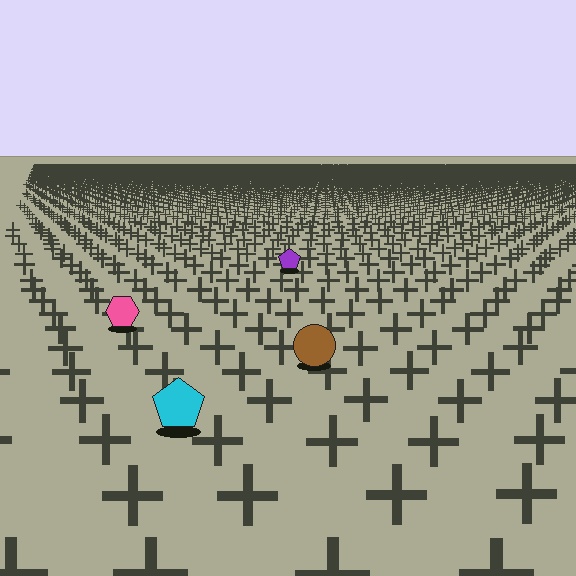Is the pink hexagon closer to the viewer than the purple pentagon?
Yes. The pink hexagon is closer — you can tell from the texture gradient: the ground texture is coarser near it.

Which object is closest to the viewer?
The cyan pentagon is closest. The texture marks near it are larger and more spread out.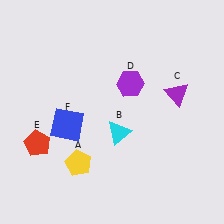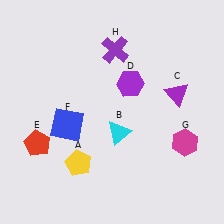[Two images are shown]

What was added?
A magenta hexagon (G), a purple cross (H) were added in Image 2.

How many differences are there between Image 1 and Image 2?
There are 2 differences between the two images.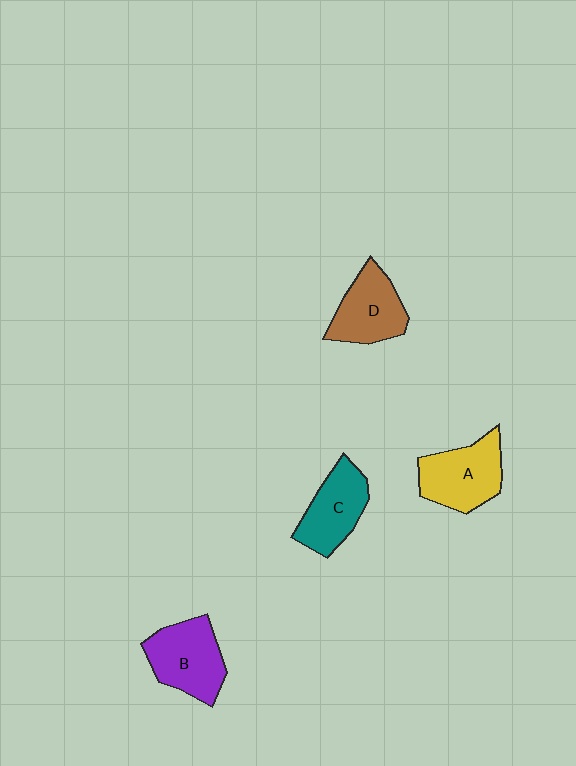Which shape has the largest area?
Shape B (purple).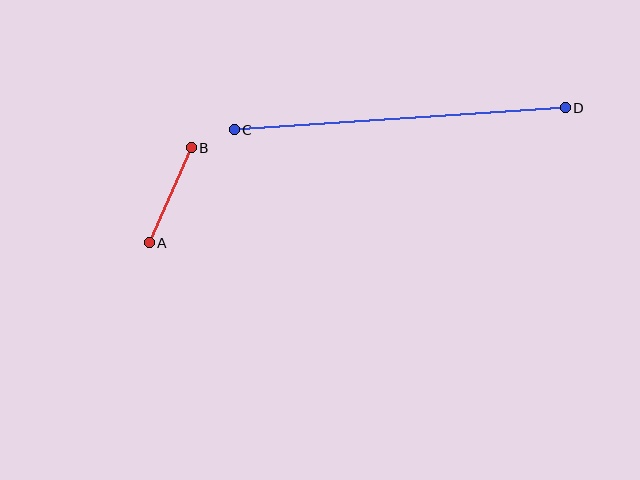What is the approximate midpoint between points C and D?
The midpoint is at approximately (400, 119) pixels.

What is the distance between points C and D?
The distance is approximately 332 pixels.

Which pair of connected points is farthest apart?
Points C and D are farthest apart.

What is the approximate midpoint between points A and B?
The midpoint is at approximately (170, 195) pixels.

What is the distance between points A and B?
The distance is approximately 104 pixels.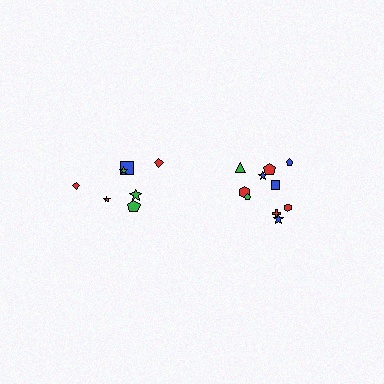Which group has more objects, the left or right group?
The right group.